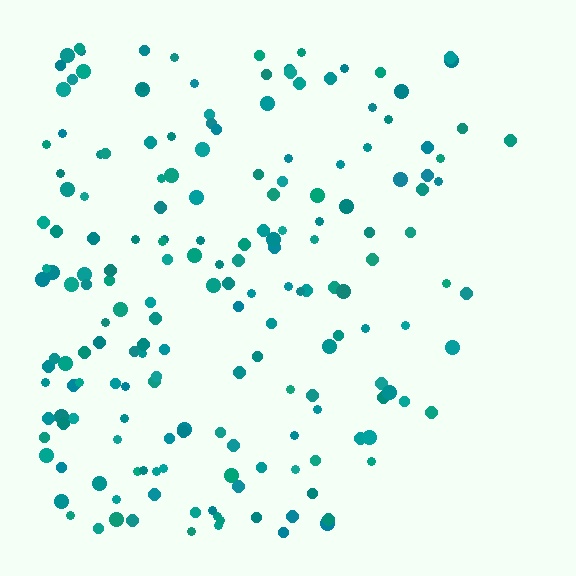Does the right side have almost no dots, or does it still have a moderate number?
Still a moderate number, just noticeably fewer than the left.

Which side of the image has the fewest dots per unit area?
The right.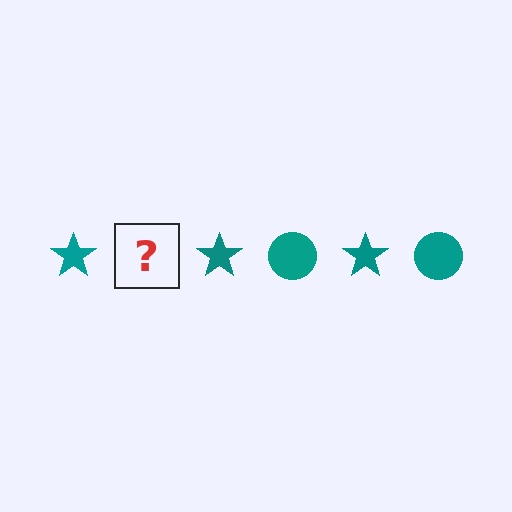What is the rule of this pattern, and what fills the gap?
The rule is that the pattern cycles through star, circle shapes in teal. The gap should be filled with a teal circle.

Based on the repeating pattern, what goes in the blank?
The blank should be a teal circle.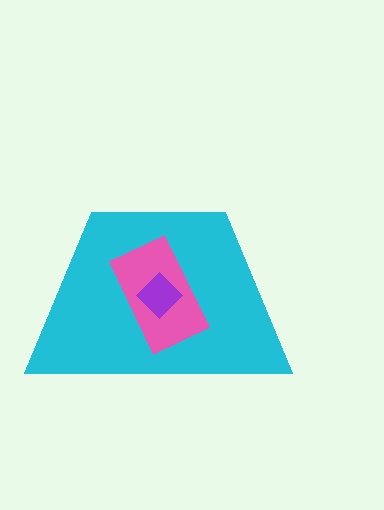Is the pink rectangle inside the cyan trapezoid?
Yes.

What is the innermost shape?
The purple diamond.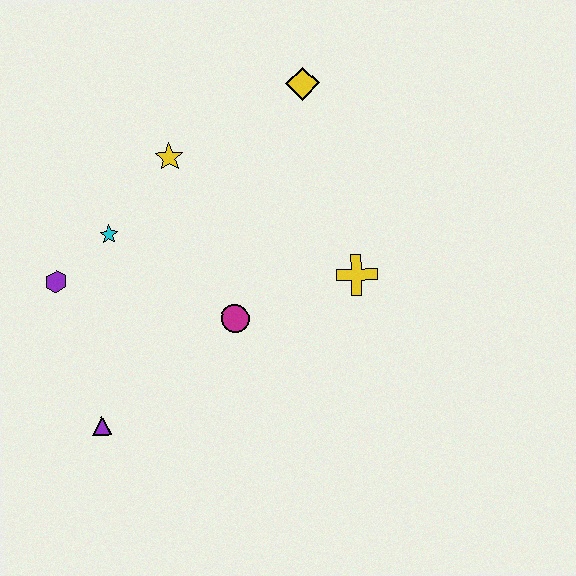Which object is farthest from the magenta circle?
The yellow diamond is farthest from the magenta circle.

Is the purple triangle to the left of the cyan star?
Yes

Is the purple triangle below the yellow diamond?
Yes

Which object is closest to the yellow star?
The cyan star is closest to the yellow star.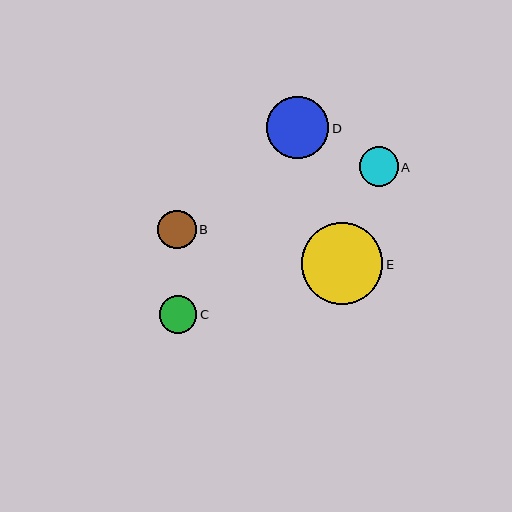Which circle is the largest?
Circle E is the largest with a size of approximately 82 pixels.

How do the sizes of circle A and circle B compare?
Circle A and circle B are approximately the same size.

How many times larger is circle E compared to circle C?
Circle E is approximately 2.2 times the size of circle C.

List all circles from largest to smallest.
From largest to smallest: E, D, A, B, C.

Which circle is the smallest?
Circle C is the smallest with a size of approximately 38 pixels.